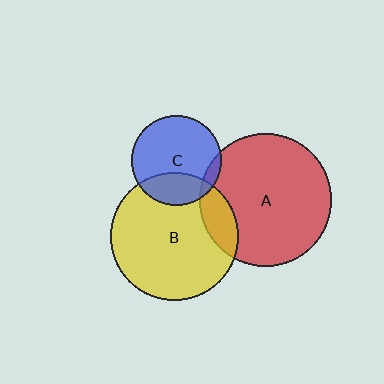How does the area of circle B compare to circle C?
Approximately 2.1 times.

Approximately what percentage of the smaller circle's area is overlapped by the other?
Approximately 25%.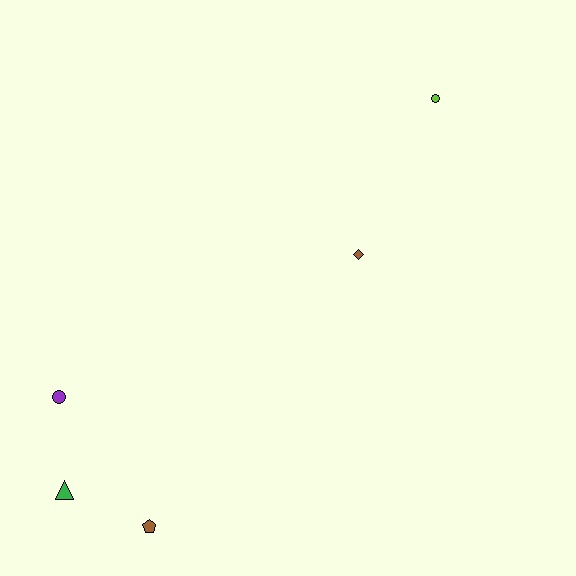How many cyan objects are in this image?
There are no cyan objects.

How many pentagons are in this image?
There is 1 pentagon.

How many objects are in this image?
There are 5 objects.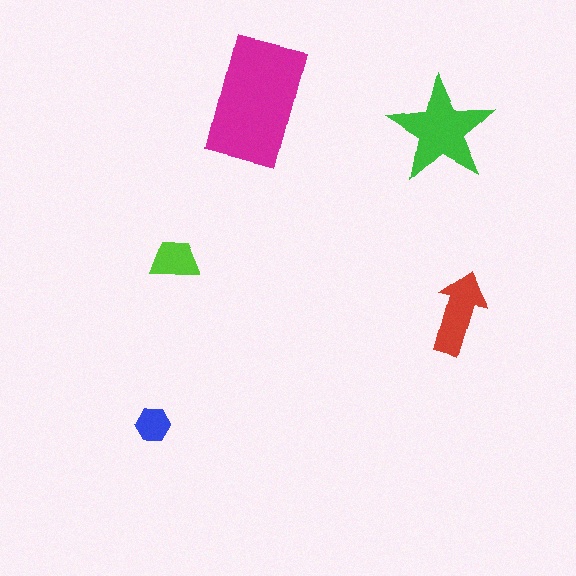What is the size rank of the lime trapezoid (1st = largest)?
4th.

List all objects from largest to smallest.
The magenta rectangle, the green star, the red arrow, the lime trapezoid, the blue hexagon.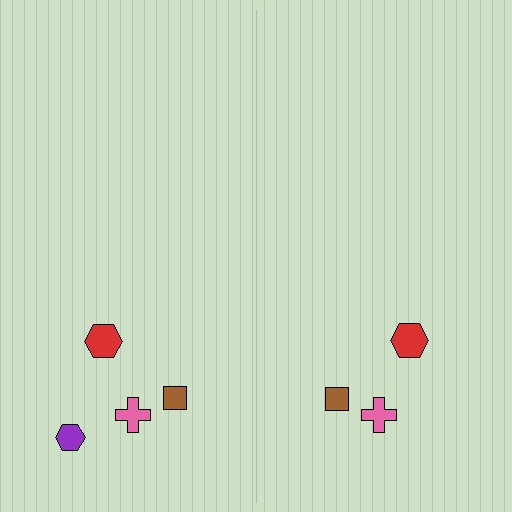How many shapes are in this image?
There are 7 shapes in this image.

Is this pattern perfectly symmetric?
No, the pattern is not perfectly symmetric. A purple hexagon is missing from the right side.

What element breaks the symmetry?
A purple hexagon is missing from the right side.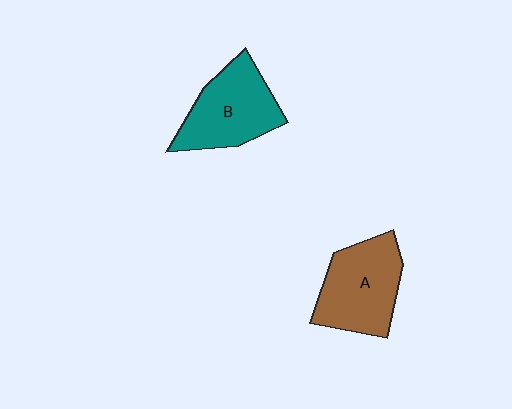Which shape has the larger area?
Shape A (brown).